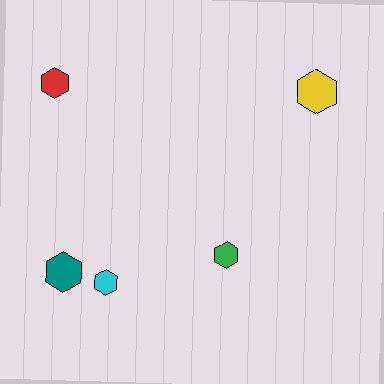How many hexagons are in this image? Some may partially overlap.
There are 5 hexagons.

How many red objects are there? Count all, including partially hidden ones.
There is 1 red object.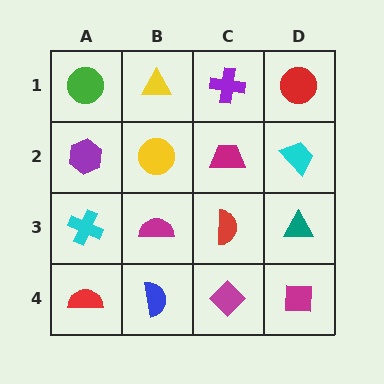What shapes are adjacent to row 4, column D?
A teal triangle (row 3, column D), a magenta diamond (row 4, column C).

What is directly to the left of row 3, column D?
A red semicircle.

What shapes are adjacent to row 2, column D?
A red circle (row 1, column D), a teal triangle (row 3, column D), a magenta trapezoid (row 2, column C).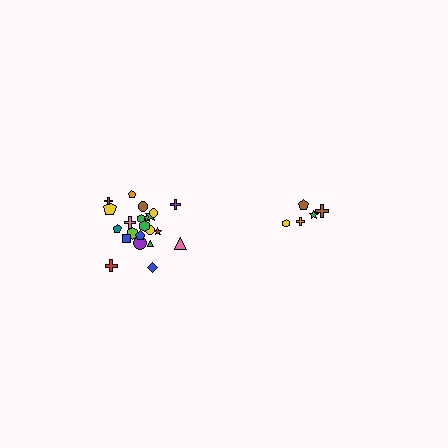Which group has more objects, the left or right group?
The left group.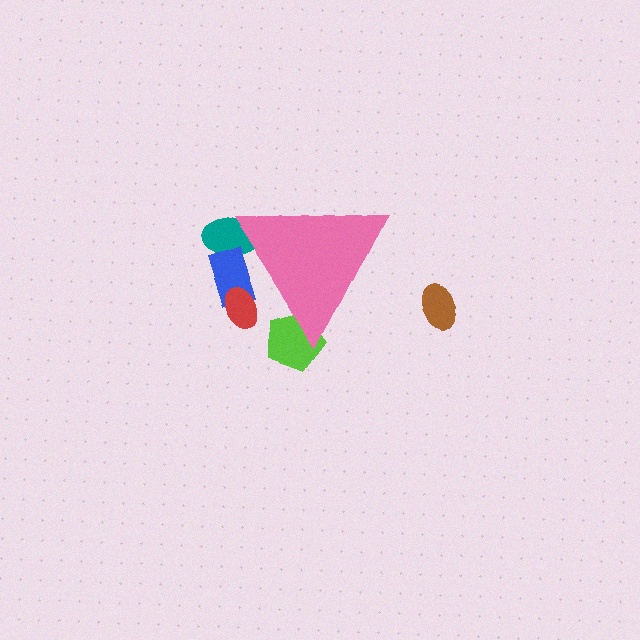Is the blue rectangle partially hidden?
Yes, the blue rectangle is partially hidden behind the pink triangle.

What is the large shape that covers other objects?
A pink triangle.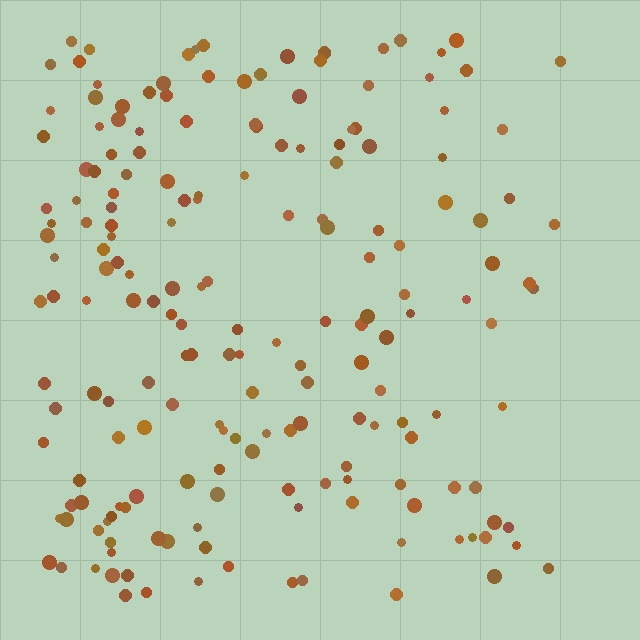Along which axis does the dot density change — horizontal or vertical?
Horizontal.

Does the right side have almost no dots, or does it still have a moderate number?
Still a moderate number, just noticeably fewer than the left.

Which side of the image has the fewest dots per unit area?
The right.